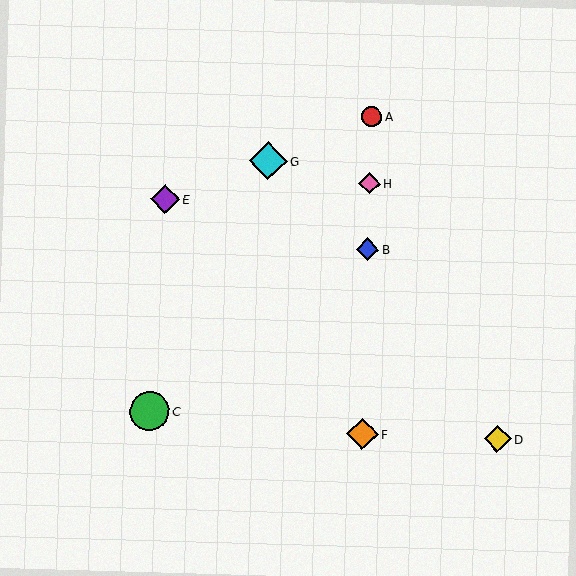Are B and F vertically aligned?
Yes, both are at x≈368.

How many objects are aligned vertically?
4 objects (A, B, F, H) are aligned vertically.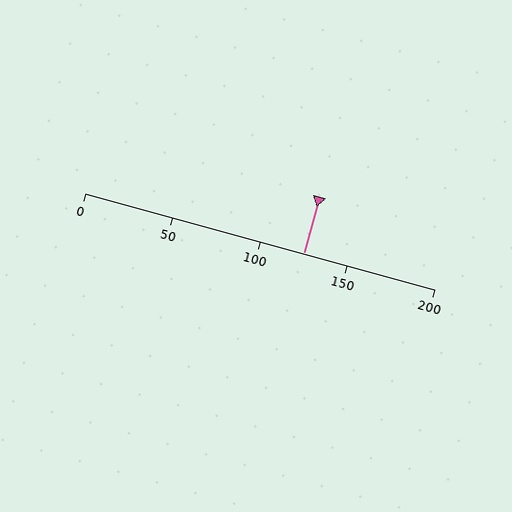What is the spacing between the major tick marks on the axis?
The major ticks are spaced 50 apart.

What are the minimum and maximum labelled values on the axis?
The axis runs from 0 to 200.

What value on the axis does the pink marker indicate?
The marker indicates approximately 125.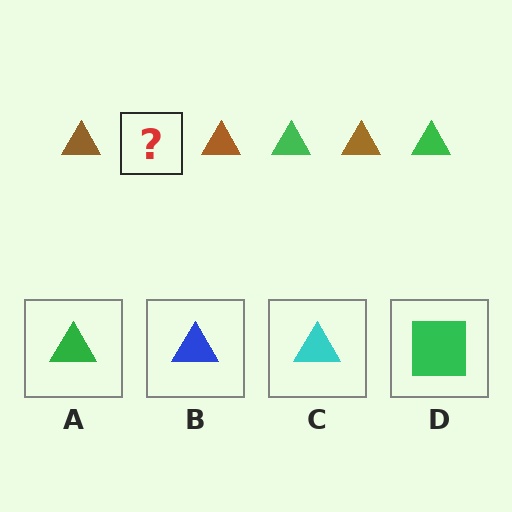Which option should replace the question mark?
Option A.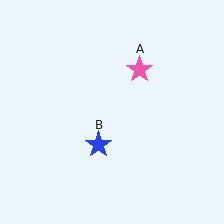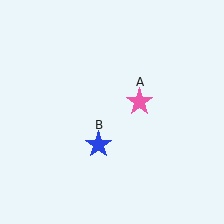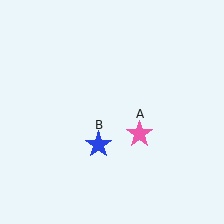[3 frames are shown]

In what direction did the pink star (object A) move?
The pink star (object A) moved down.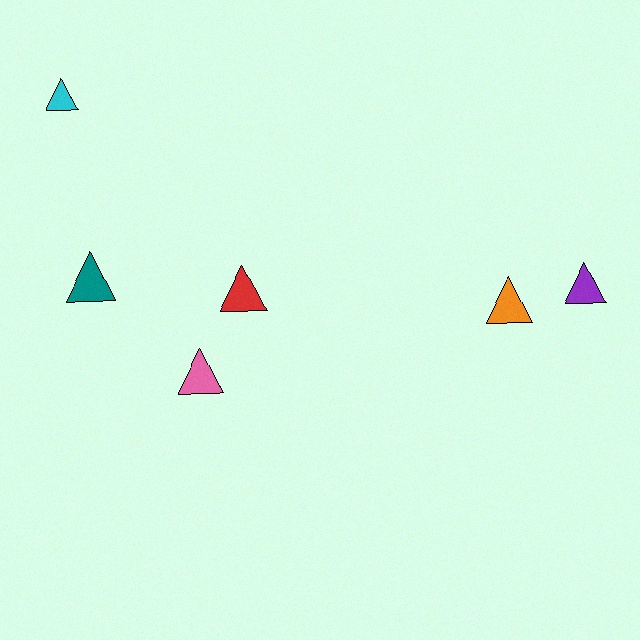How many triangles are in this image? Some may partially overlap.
There are 6 triangles.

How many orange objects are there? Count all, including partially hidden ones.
There is 1 orange object.